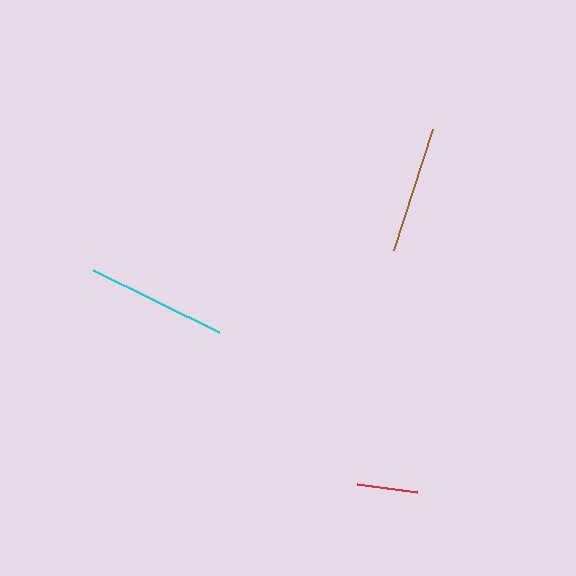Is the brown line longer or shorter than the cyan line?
The cyan line is longer than the brown line.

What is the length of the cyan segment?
The cyan segment is approximately 141 pixels long.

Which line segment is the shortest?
The red line is the shortest at approximately 60 pixels.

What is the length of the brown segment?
The brown segment is approximately 127 pixels long.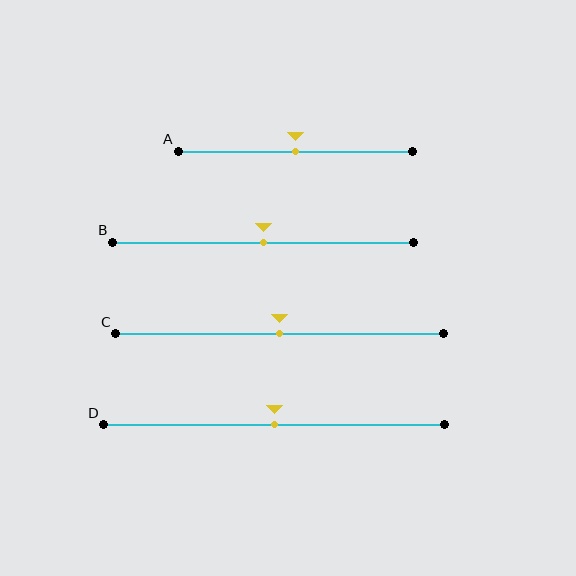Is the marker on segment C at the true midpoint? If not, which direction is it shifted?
Yes, the marker on segment C is at the true midpoint.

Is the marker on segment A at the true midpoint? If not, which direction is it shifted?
Yes, the marker on segment A is at the true midpoint.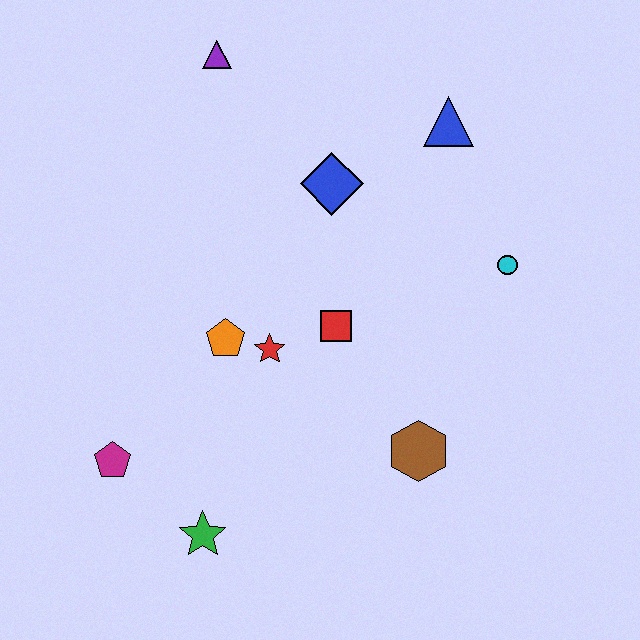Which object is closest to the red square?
The red star is closest to the red square.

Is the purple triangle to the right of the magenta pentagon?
Yes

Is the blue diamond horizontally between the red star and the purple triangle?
No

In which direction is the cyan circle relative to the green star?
The cyan circle is to the right of the green star.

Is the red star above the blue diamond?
No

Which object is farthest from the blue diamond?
The green star is farthest from the blue diamond.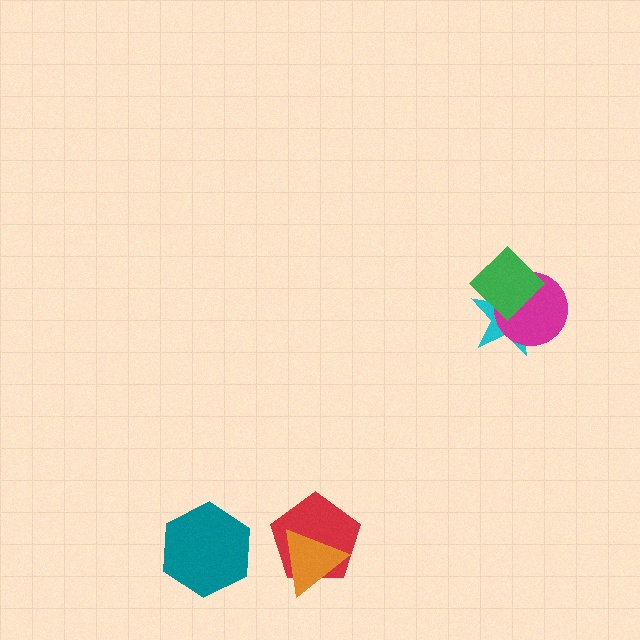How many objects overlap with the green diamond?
2 objects overlap with the green diamond.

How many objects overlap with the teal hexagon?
0 objects overlap with the teal hexagon.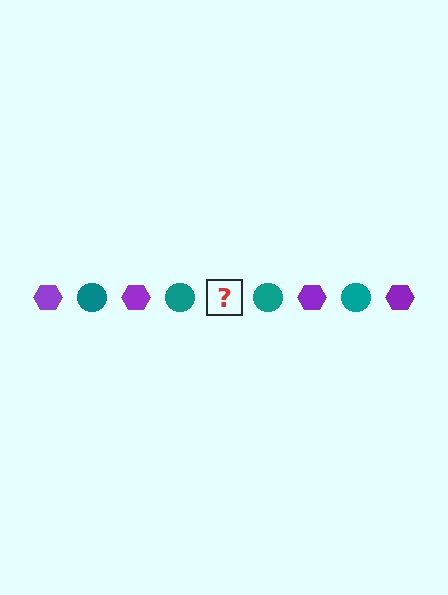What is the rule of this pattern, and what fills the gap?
The rule is that the pattern alternates between purple hexagon and teal circle. The gap should be filled with a purple hexagon.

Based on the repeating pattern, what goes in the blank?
The blank should be a purple hexagon.